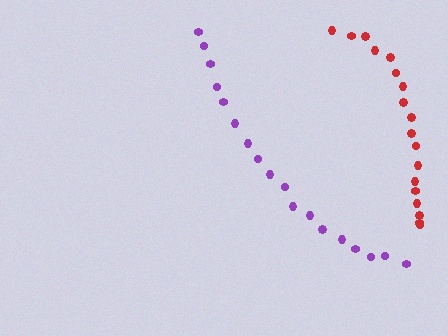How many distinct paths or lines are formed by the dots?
There are 2 distinct paths.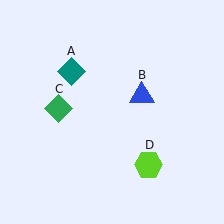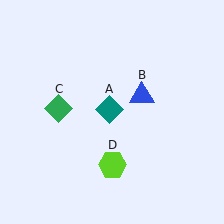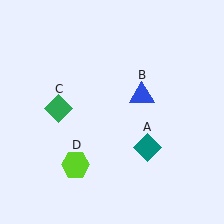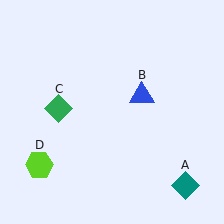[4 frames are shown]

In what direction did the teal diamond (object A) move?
The teal diamond (object A) moved down and to the right.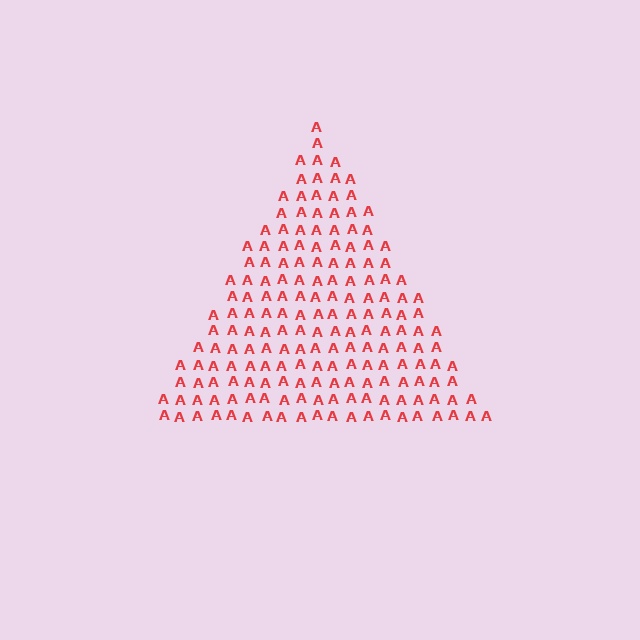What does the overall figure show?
The overall figure shows a triangle.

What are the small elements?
The small elements are letter A's.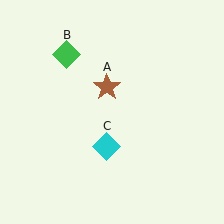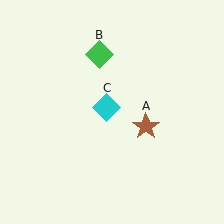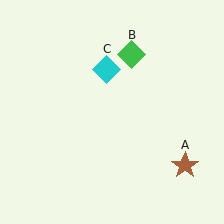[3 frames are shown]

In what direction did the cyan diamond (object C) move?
The cyan diamond (object C) moved up.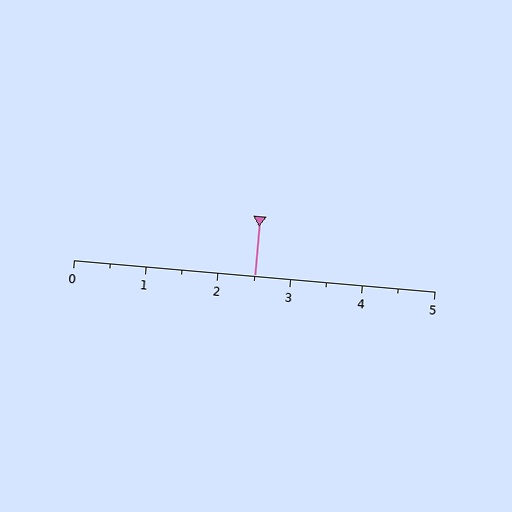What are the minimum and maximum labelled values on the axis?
The axis runs from 0 to 5.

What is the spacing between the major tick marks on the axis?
The major ticks are spaced 1 apart.